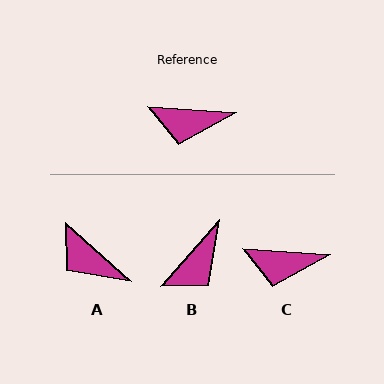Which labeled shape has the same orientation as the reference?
C.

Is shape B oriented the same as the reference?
No, it is off by about 52 degrees.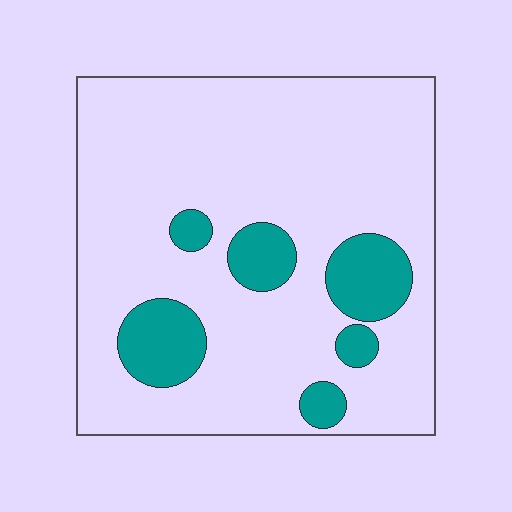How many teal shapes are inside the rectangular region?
6.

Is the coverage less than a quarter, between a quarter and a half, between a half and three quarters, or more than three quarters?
Less than a quarter.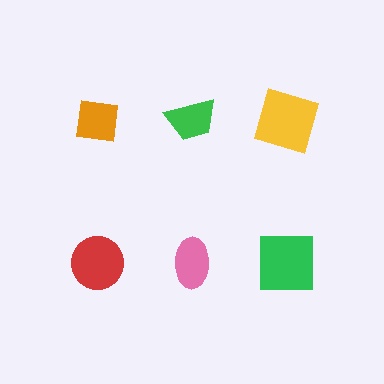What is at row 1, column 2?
A green trapezoid.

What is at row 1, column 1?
An orange square.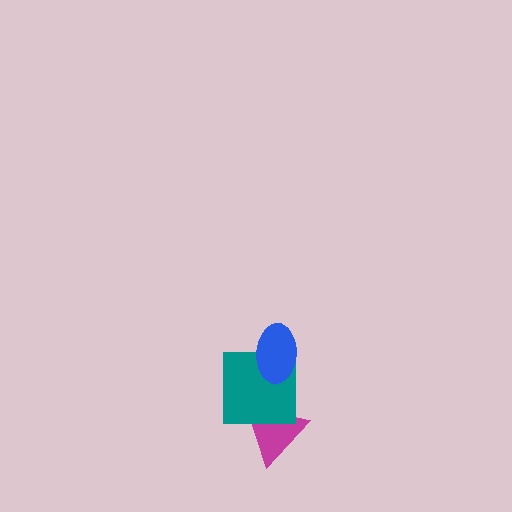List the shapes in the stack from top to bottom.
From top to bottom: the blue ellipse, the teal square, the magenta triangle.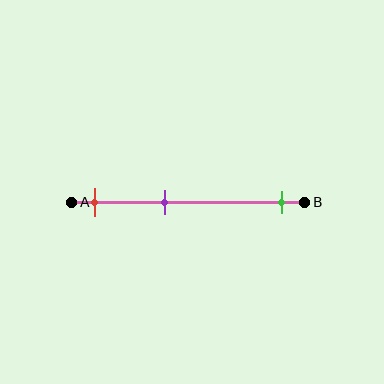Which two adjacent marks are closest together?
The red and purple marks are the closest adjacent pair.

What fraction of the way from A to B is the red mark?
The red mark is approximately 10% (0.1) of the way from A to B.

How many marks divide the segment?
There are 3 marks dividing the segment.